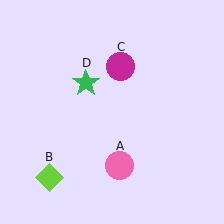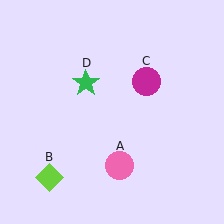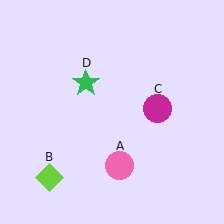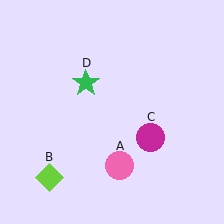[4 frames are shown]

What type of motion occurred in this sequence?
The magenta circle (object C) rotated clockwise around the center of the scene.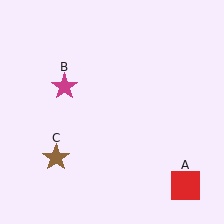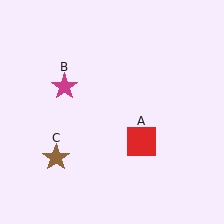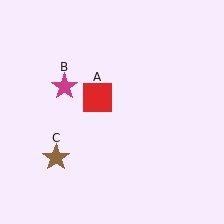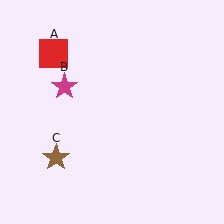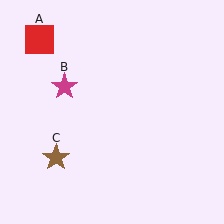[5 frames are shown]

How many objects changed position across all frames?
1 object changed position: red square (object A).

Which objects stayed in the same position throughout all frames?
Magenta star (object B) and brown star (object C) remained stationary.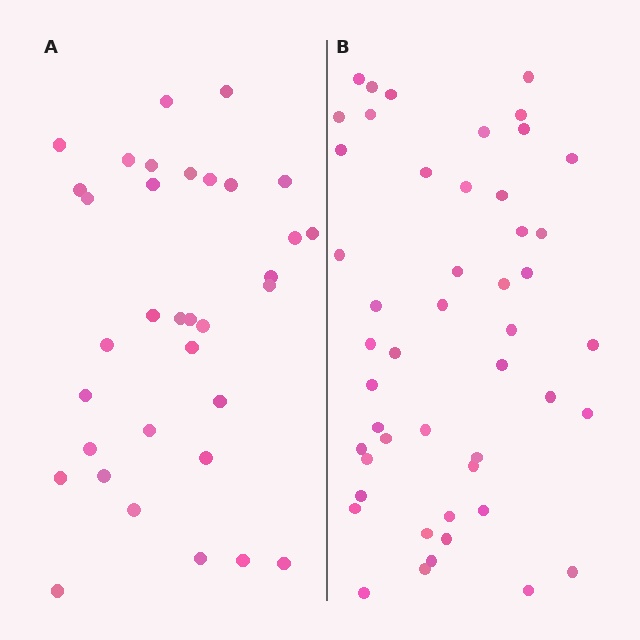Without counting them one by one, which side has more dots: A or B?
Region B (the right region) has more dots.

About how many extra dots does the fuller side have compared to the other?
Region B has approximately 15 more dots than region A.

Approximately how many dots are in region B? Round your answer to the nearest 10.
About 50 dots. (The exact count is 48, which rounds to 50.)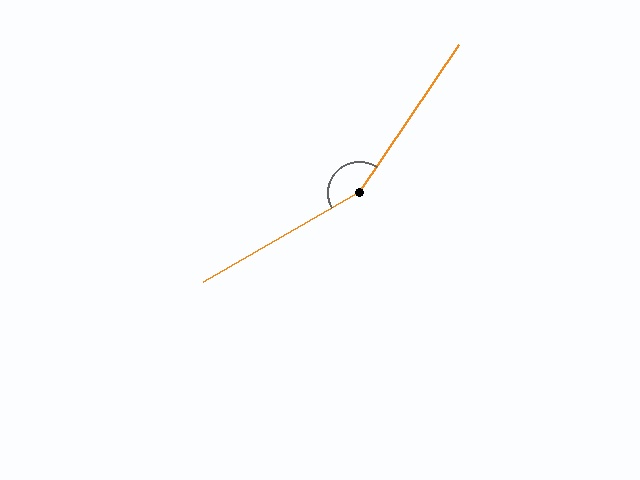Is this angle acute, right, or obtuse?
It is obtuse.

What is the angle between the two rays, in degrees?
Approximately 154 degrees.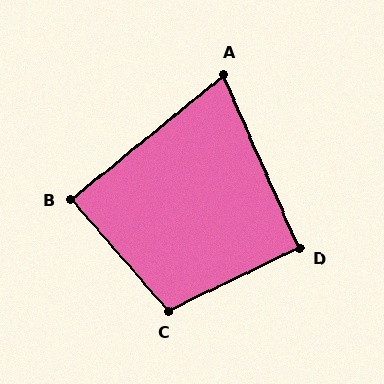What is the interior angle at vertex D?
Approximately 92 degrees (approximately right).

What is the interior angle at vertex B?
Approximately 88 degrees (approximately right).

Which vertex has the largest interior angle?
C, at approximately 106 degrees.